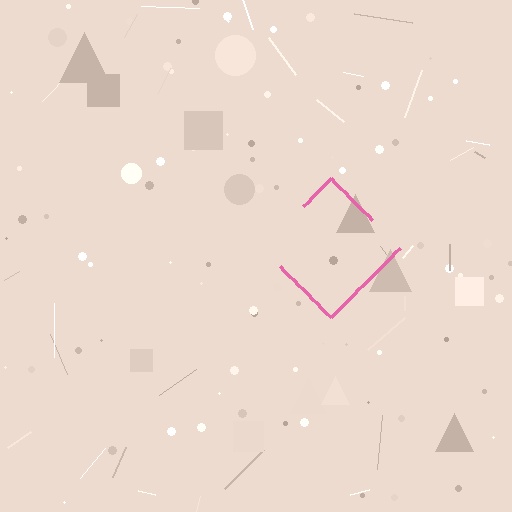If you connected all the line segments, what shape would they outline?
They would outline a diamond.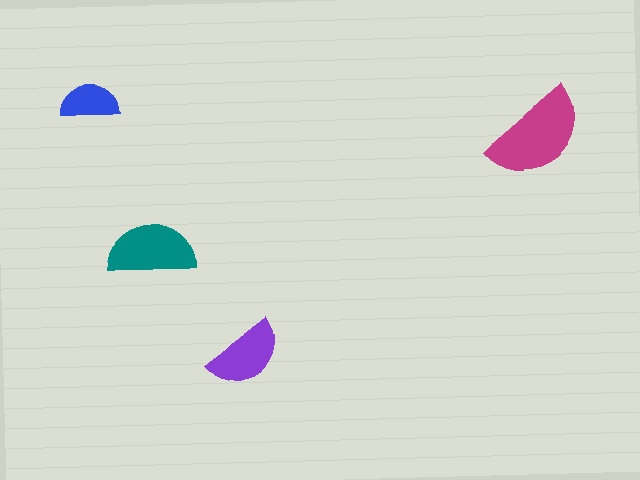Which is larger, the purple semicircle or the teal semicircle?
The teal one.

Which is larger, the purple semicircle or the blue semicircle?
The purple one.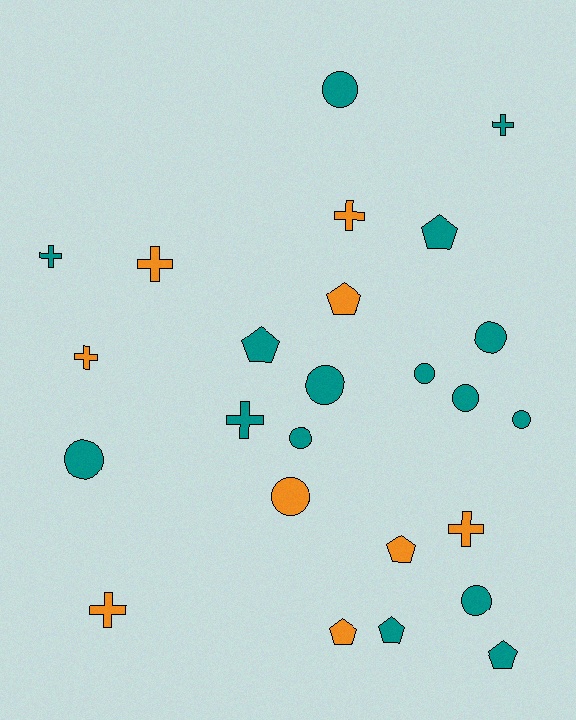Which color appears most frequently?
Teal, with 16 objects.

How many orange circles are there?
There is 1 orange circle.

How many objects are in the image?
There are 25 objects.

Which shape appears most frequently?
Circle, with 10 objects.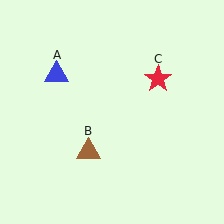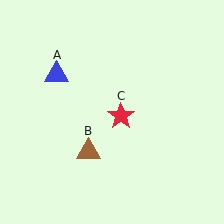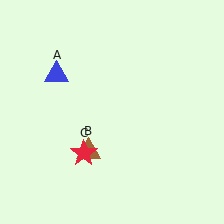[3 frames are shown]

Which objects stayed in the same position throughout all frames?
Blue triangle (object A) and brown triangle (object B) remained stationary.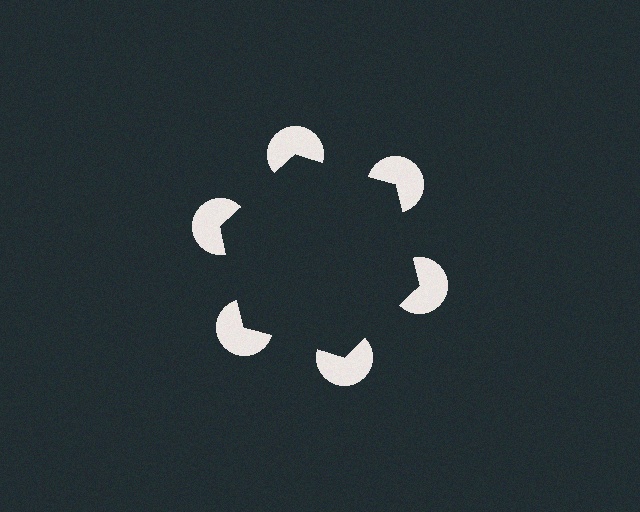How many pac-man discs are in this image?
There are 6 — one at each vertex of the illusory hexagon.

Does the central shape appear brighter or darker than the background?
It typically appears slightly darker than the background, even though no actual brightness change is drawn.